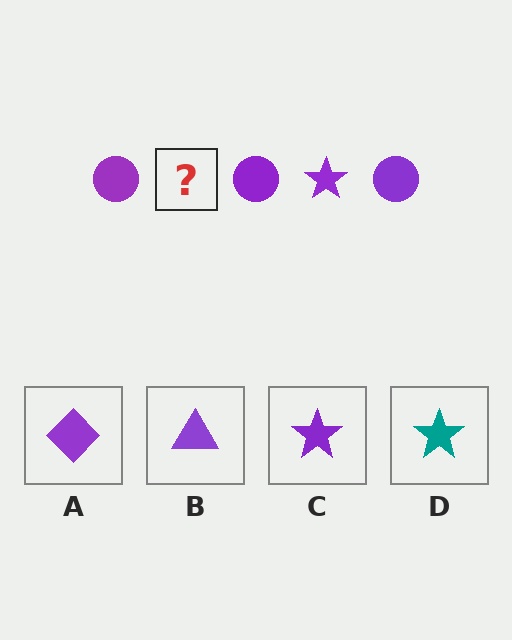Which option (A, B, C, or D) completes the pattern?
C.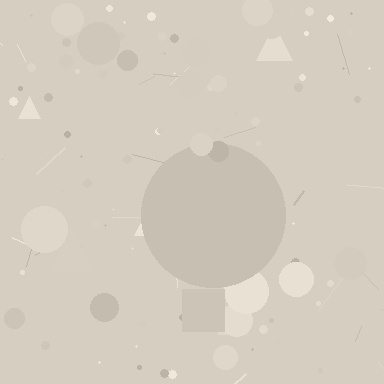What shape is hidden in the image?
A circle is hidden in the image.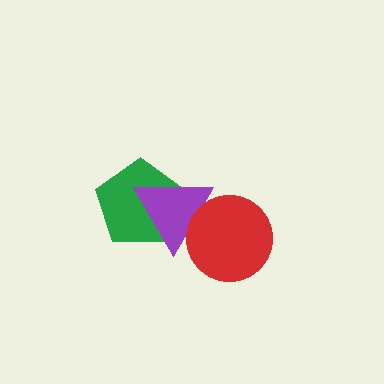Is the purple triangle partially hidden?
Yes, it is partially covered by another shape.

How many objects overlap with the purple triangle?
2 objects overlap with the purple triangle.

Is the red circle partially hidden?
No, no other shape covers it.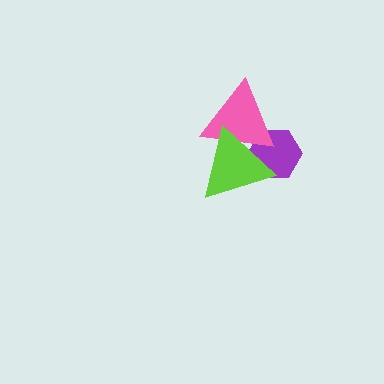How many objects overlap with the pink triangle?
2 objects overlap with the pink triangle.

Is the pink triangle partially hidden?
Yes, it is partially covered by another shape.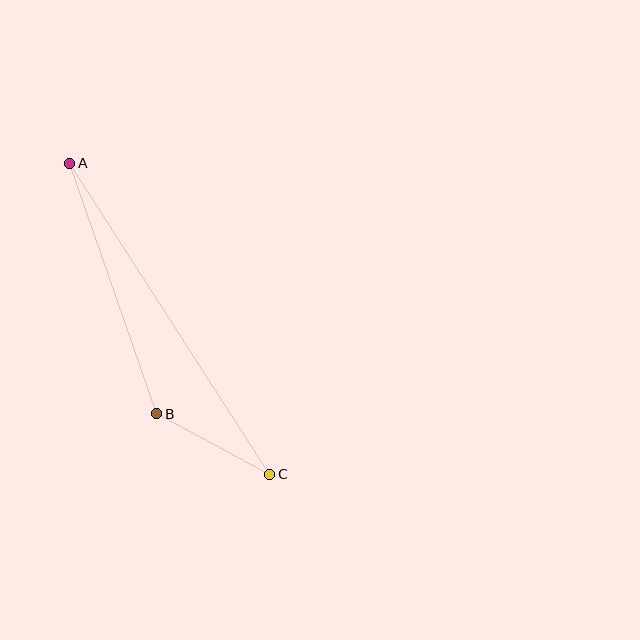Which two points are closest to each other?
Points B and C are closest to each other.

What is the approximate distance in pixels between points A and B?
The distance between A and B is approximately 265 pixels.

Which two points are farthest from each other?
Points A and C are farthest from each other.